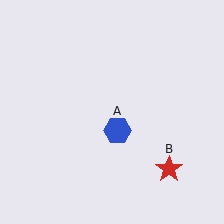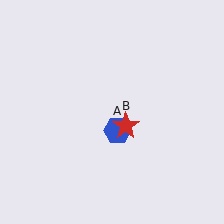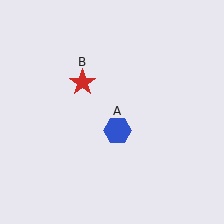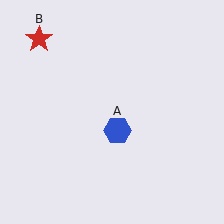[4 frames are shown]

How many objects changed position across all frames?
1 object changed position: red star (object B).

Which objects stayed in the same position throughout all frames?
Blue hexagon (object A) remained stationary.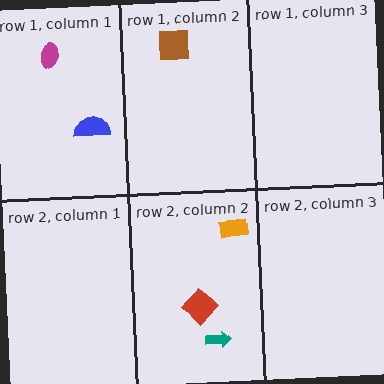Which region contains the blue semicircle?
The row 1, column 1 region.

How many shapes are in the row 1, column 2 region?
1.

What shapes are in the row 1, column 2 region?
The brown square.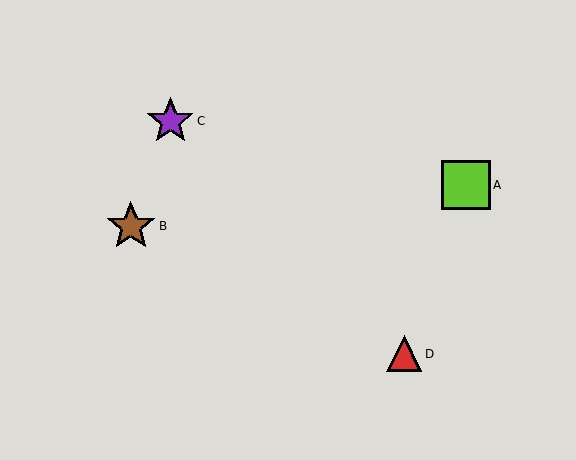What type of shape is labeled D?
Shape D is a red triangle.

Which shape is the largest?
The brown star (labeled B) is the largest.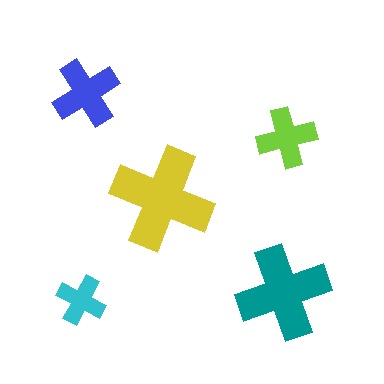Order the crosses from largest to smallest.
the yellow one, the teal one, the blue one, the lime one, the cyan one.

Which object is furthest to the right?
The lime cross is rightmost.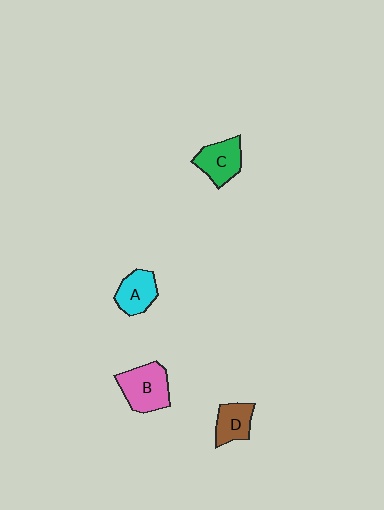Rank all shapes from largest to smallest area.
From largest to smallest: B (pink), C (green), A (cyan), D (brown).